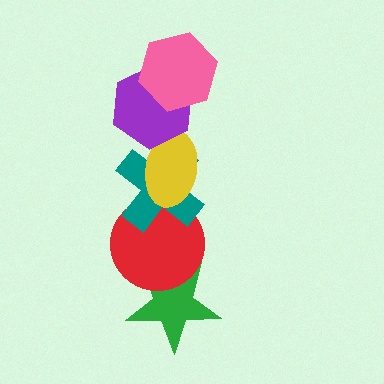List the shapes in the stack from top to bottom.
From top to bottom: the pink hexagon, the purple hexagon, the yellow ellipse, the teal cross, the red circle, the green star.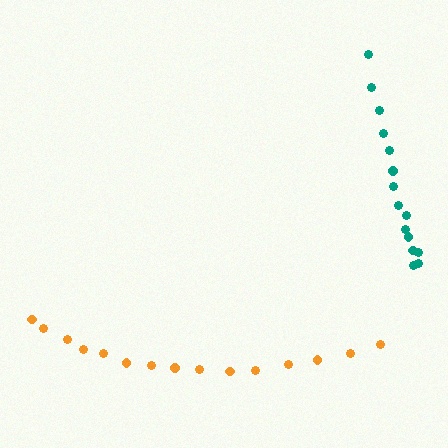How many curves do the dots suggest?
There are 2 distinct paths.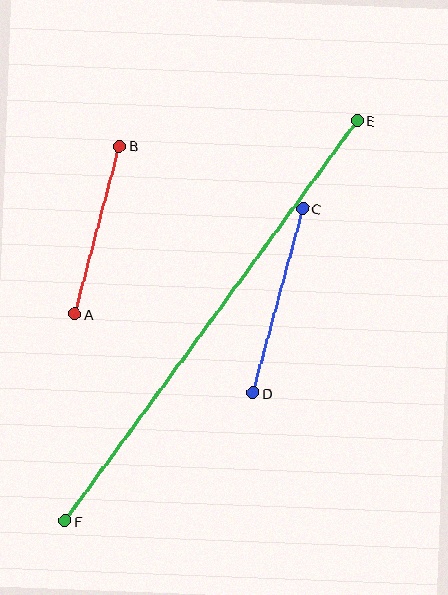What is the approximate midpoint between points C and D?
The midpoint is at approximately (278, 301) pixels.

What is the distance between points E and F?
The distance is approximately 495 pixels.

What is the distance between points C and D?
The distance is approximately 191 pixels.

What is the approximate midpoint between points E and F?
The midpoint is at approximately (211, 321) pixels.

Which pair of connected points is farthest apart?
Points E and F are farthest apart.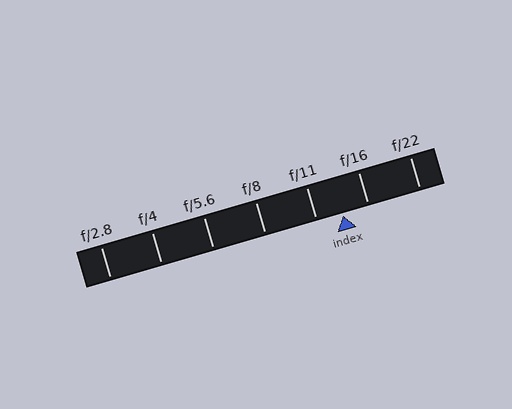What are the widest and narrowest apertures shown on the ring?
The widest aperture shown is f/2.8 and the narrowest is f/22.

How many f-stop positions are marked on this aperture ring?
There are 7 f-stop positions marked.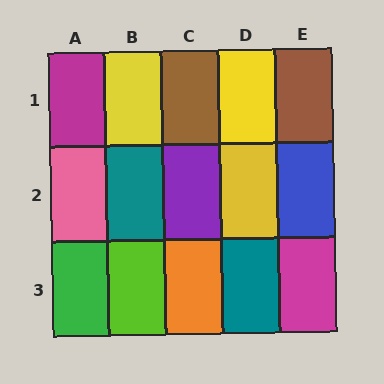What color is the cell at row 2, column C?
Purple.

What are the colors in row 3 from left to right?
Green, lime, orange, teal, magenta.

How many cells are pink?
1 cell is pink.